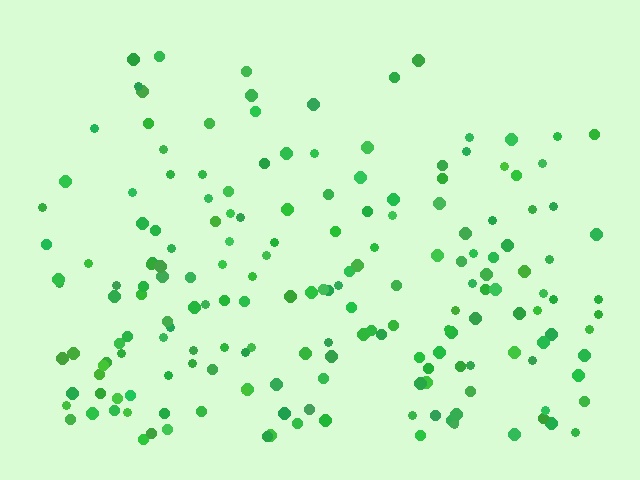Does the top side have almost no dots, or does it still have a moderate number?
Still a moderate number, just noticeably fewer than the bottom.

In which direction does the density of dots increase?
From top to bottom, with the bottom side densest.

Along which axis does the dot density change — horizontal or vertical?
Vertical.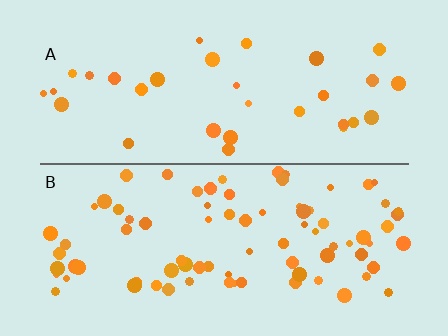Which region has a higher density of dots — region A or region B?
B (the bottom).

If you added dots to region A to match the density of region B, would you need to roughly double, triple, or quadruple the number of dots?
Approximately triple.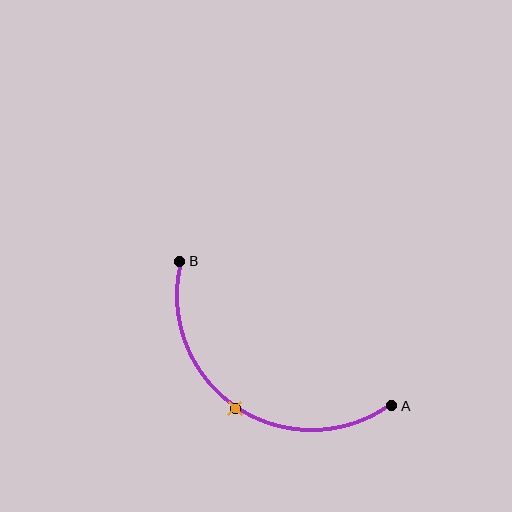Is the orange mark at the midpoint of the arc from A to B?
Yes. The orange mark lies on the arc at equal arc-length from both A and B — it is the arc midpoint.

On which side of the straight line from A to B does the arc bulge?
The arc bulges below and to the left of the straight line connecting A and B.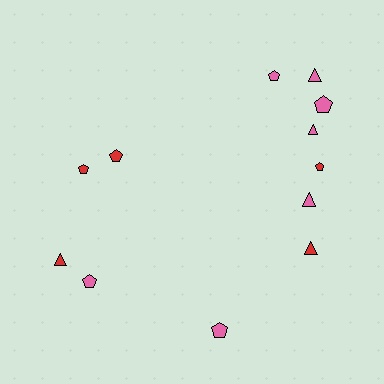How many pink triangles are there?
There are 3 pink triangles.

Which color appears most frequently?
Pink, with 7 objects.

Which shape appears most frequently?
Pentagon, with 7 objects.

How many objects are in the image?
There are 12 objects.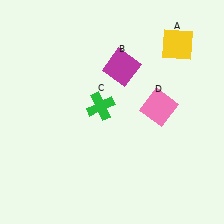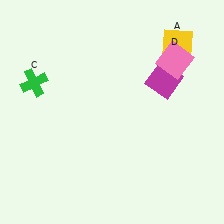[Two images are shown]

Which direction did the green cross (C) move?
The green cross (C) moved left.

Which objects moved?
The objects that moved are: the magenta square (B), the green cross (C), the pink square (D).